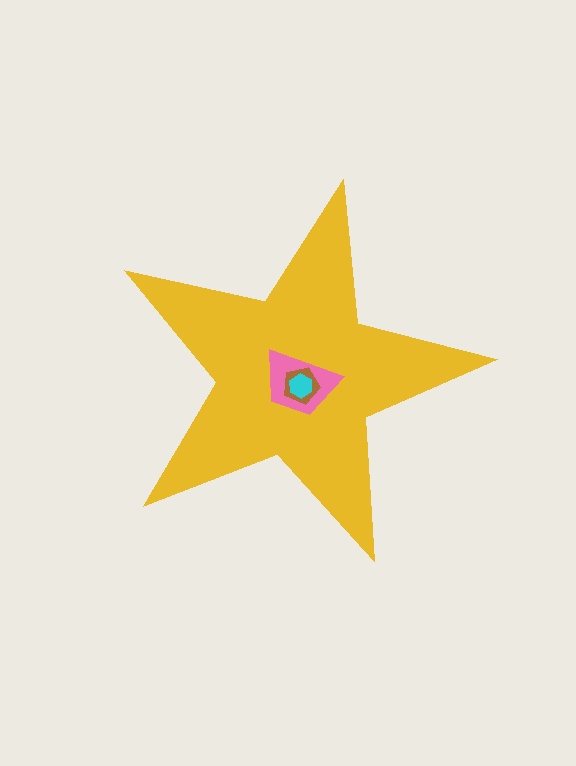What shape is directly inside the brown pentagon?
The cyan hexagon.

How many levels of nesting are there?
4.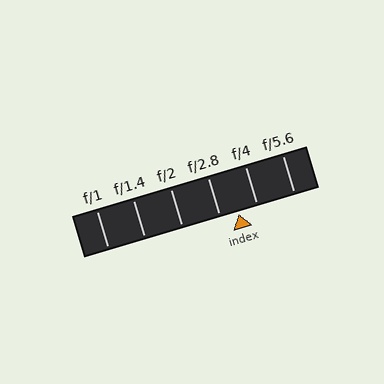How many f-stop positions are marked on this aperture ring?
There are 6 f-stop positions marked.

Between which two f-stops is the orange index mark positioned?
The index mark is between f/2.8 and f/4.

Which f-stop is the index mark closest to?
The index mark is closest to f/2.8.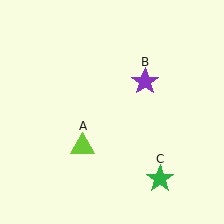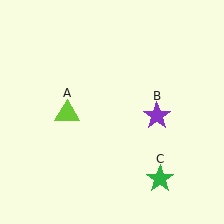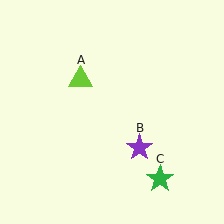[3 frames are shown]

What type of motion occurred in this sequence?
The lime triangle (object A), purple star (object B) rotated clockwise around the center of the scene.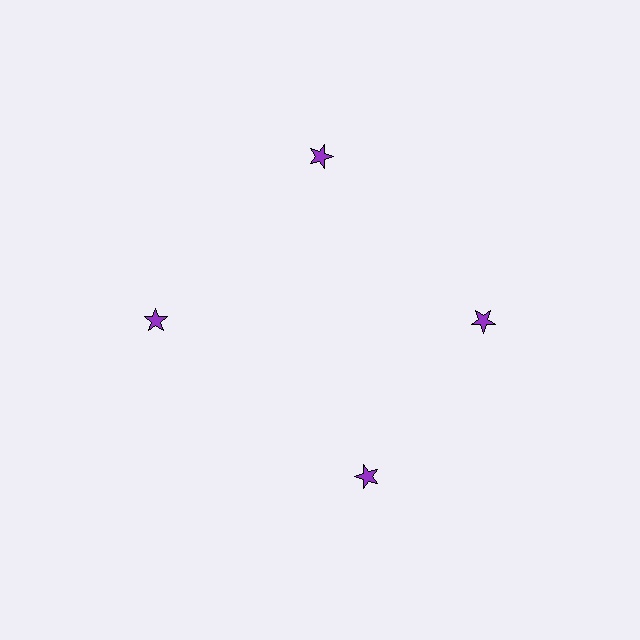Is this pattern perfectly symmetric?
No. The 4 purple stars are arranged in a ring, but one element near the 6 o'clock position is rotated out of alignment along the ring, breaking the 4-fold rotational symmetry.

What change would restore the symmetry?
The symmetry would be restored by rotating it back into even spacing with its neighbors so that all 4 stars sit at equal angles and equal distance from the center.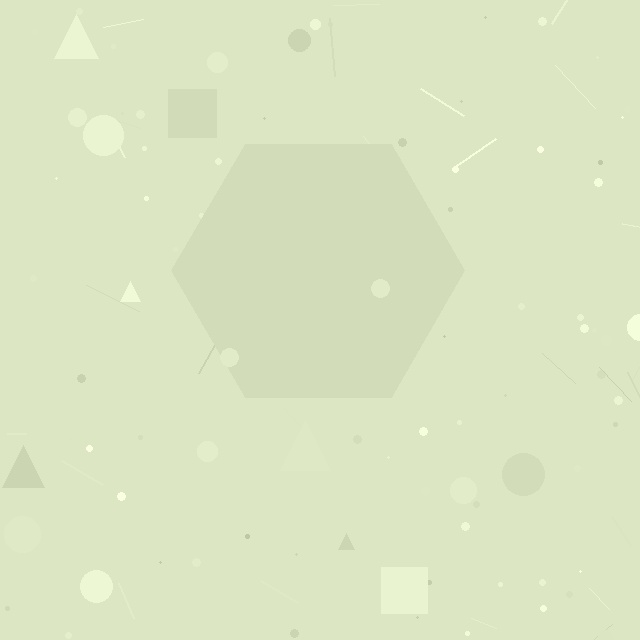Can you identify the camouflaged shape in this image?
The camouflaged shape is a hexagon.